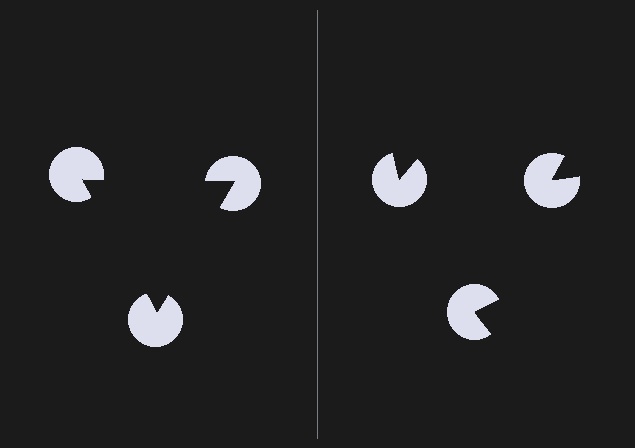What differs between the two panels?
The pac-man discs are positioned identically on both sides; only the wedge orientations differ. On the left they align to a triangle; on the right they are misaligned.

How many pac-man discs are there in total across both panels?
6 — 3 on each side.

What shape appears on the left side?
An illusory triangle.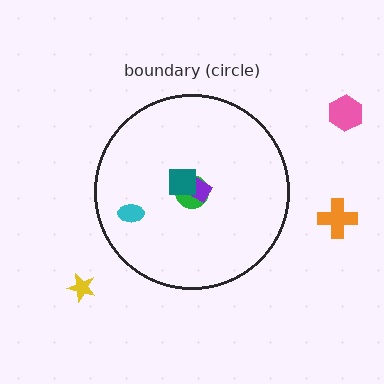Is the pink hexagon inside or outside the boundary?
Outside.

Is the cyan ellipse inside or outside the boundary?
Inside.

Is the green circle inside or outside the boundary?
Inside.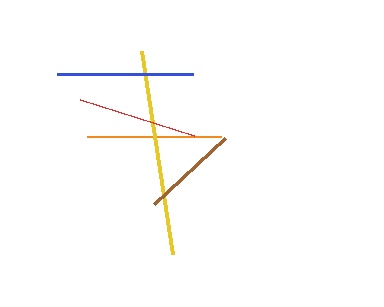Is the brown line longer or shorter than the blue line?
The blue line is longer than the brown line.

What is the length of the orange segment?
The orange segment is approximately 135 pixels long.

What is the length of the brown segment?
The brown segment is approximately 97 pixels long.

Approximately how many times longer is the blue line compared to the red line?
The blue line is approximately 1.1 times the length of the red line.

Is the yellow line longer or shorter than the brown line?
The yellow line is longer than the brown line.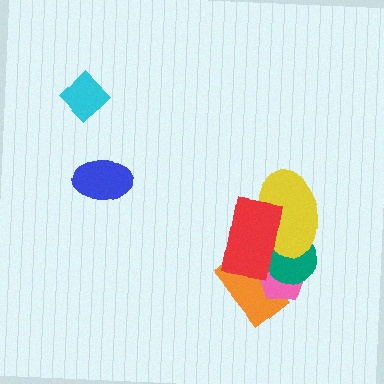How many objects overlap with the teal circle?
4 objects overlap with the teal circle.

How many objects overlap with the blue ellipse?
0 objects overlap with the blue ellipse.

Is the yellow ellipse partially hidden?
Yes, it is partially covered by another shape.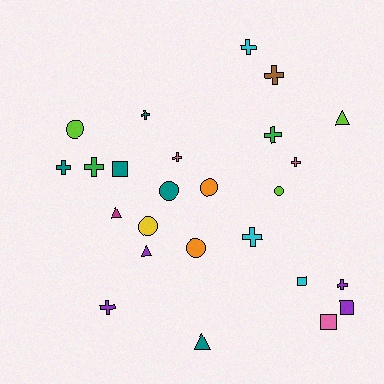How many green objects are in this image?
There are 2 green objects.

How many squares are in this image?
There are 4 squares.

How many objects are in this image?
There are 25 objects.